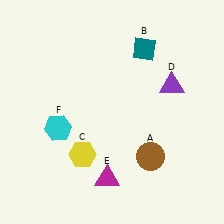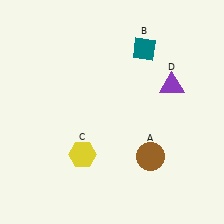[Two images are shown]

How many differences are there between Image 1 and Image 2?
There are 2 differences between the two images.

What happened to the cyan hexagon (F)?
The cyan hexagon (F) was removed in Image 2. It was in the bottom-left area of Image 1.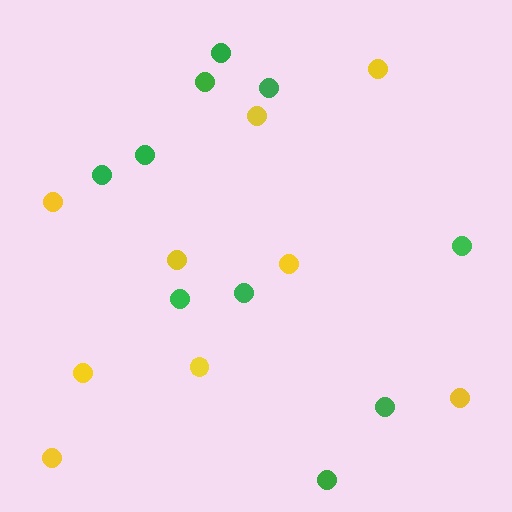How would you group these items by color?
There are 2 groups: one group of yellow circles (9) and one group of green circles (10).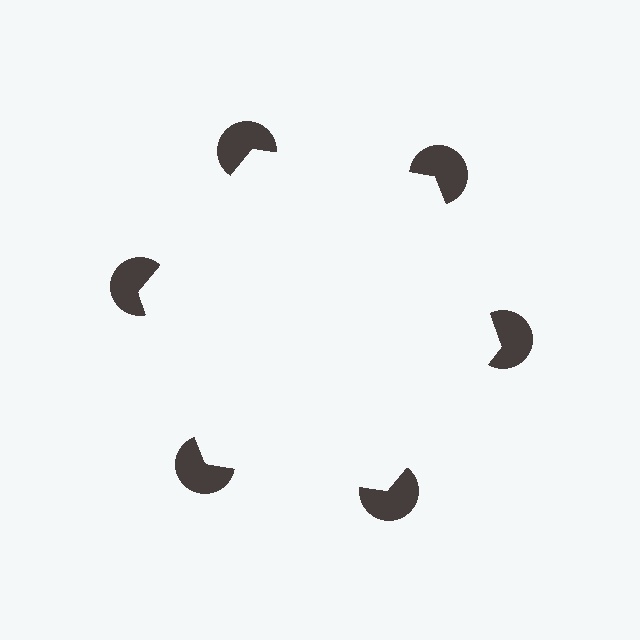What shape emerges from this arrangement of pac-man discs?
An illusory hexagon — its edges are inferred from the aligned wedge cuts in the pac-man discs, not physically drawn.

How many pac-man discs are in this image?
There are 6 — one at each vertex of the illusory hexagon.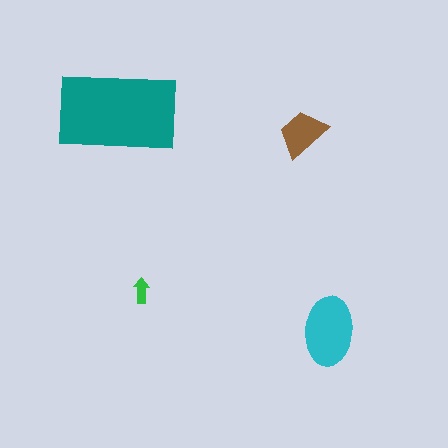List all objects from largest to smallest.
The teal rectangle, the cyan ellipse, the brown trapezoid, the green arrow.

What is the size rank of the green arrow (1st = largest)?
4th.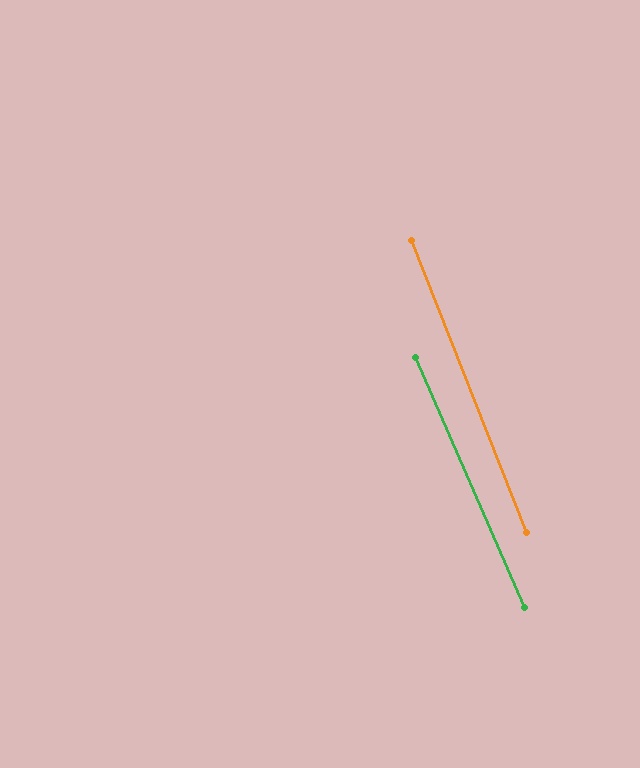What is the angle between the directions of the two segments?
Approximately 2 degrees.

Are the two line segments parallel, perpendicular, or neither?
Parallel — their directions differ by only 1.9°.